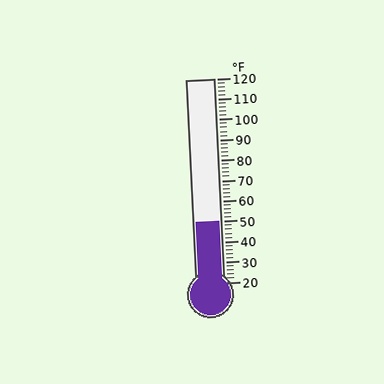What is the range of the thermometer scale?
The thermometer scale ranges from 20°F to 120°F.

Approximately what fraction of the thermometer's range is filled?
The thermometer is filled to approximately 30% of its range.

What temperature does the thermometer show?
The thermometer shows approximately 50°F.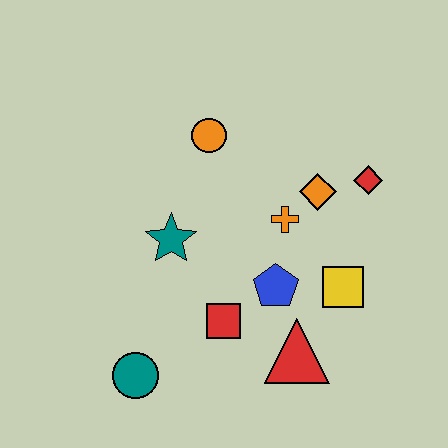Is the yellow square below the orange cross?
Yes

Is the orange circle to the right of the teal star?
Yes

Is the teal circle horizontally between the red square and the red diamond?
No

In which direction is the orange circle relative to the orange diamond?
The orange circle is to the left of the orange diamond.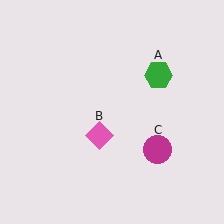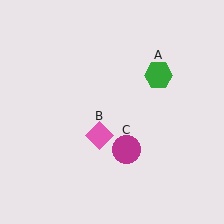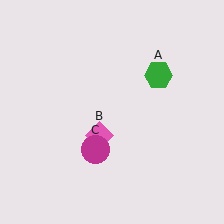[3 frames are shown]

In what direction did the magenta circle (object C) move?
The magenta circle (object C) moved left.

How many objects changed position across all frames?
1 object changed position: magenta circle (object C).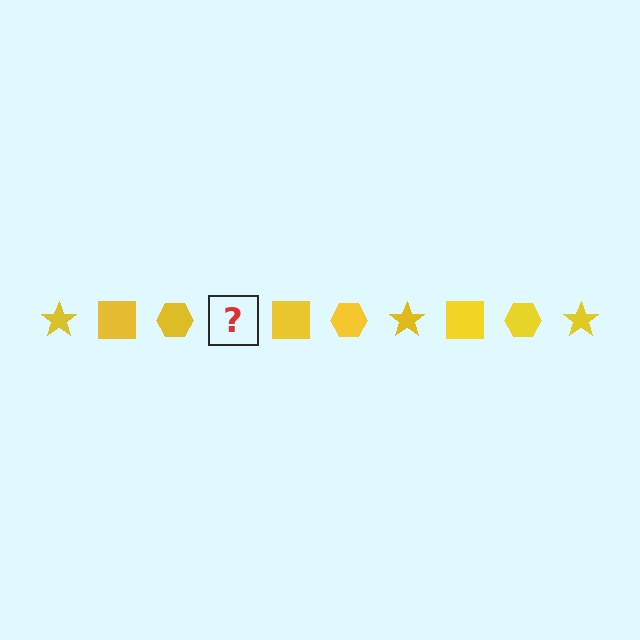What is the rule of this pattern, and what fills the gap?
The rule is that the pattern cycles through star, square, hexagon shapes in yellow. The gap should be filled with a yellow star.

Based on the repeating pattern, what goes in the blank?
The blank should be a yellow star.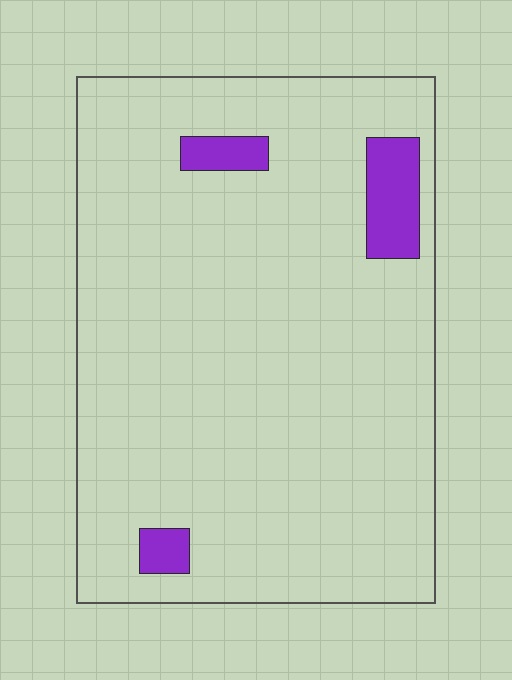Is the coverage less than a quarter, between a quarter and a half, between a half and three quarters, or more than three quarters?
Less than a quarter.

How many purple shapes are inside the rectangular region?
3.